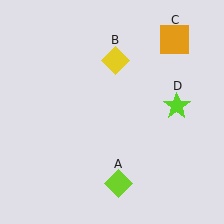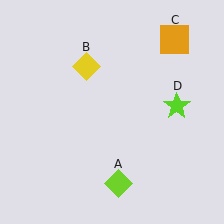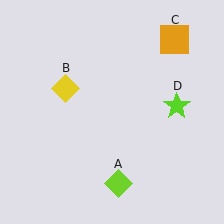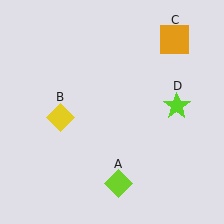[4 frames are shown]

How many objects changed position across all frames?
1 object changed position: yellow diamond (object B).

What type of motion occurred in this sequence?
The yellow diamond (object B) rotated counterclockwise around the center of the scene.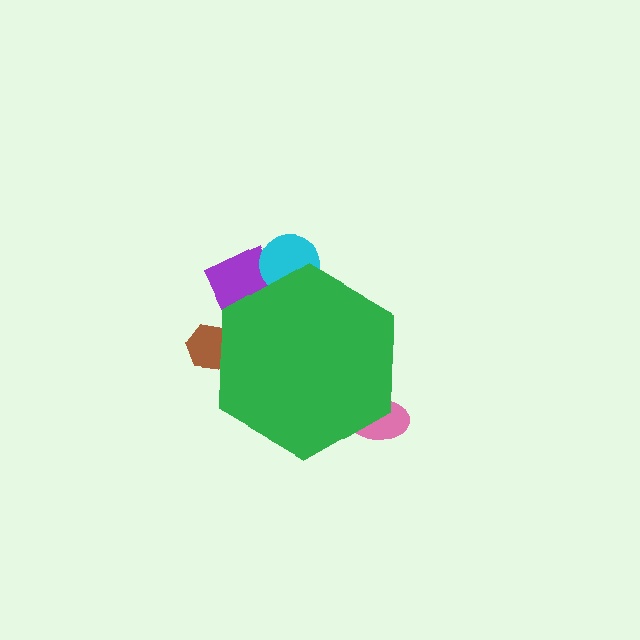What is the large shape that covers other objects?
A green hexagon.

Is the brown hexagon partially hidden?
Yes, the brown hexagon is partially hidden behind the green hexagon.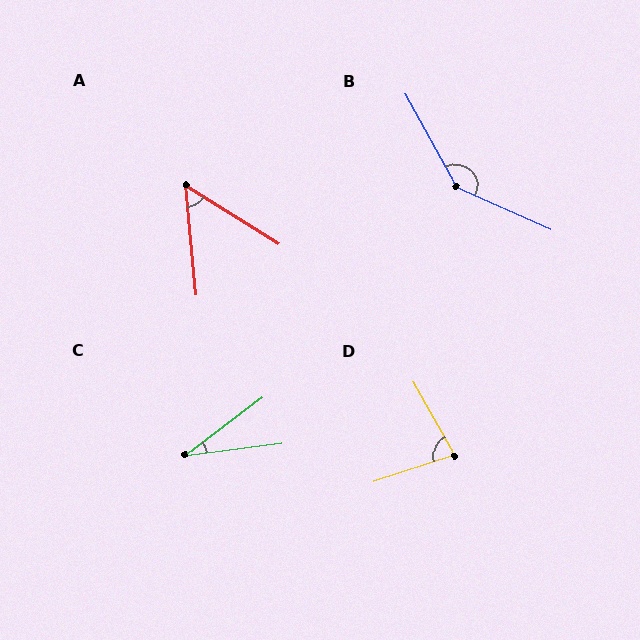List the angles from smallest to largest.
C (30°), A (52°), D (79°), B (142°).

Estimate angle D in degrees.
Approximately 79 degrees.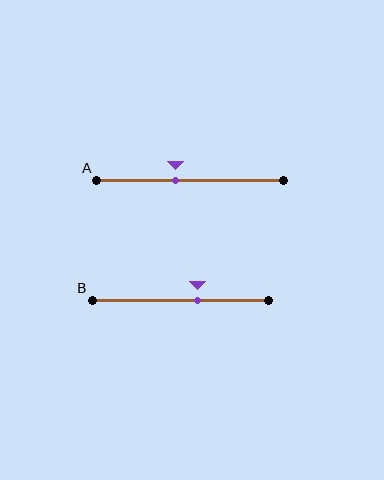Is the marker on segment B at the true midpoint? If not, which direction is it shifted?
No, the marker on segment B is shifted to the right by about 10% of the segment length.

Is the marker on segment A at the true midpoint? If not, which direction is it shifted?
No, the marker on segment A is shifted to the left by about 8% of the segment length.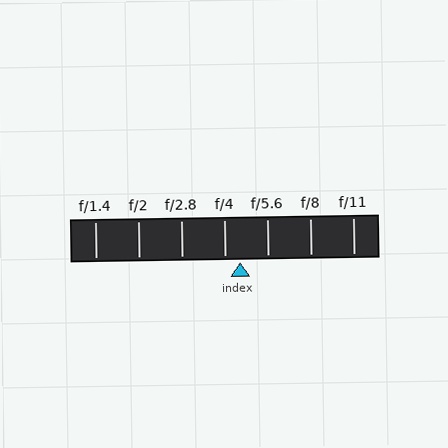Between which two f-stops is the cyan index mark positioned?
The index mark is between f/4 and f/5.6.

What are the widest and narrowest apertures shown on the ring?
The widest aperture shown is f/1.4 and the narrowest is f/11.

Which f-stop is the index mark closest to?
The index mark is closest to f/4.